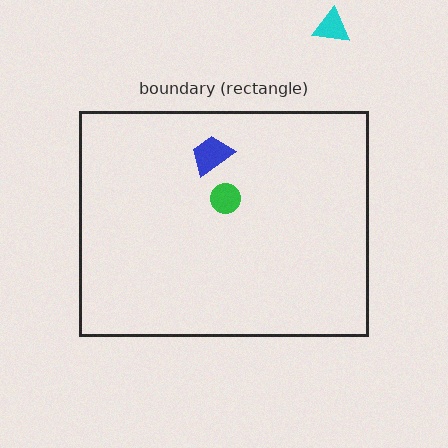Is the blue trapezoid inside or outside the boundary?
Inside.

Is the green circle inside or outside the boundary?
Inside.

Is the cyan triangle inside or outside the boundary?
Outside.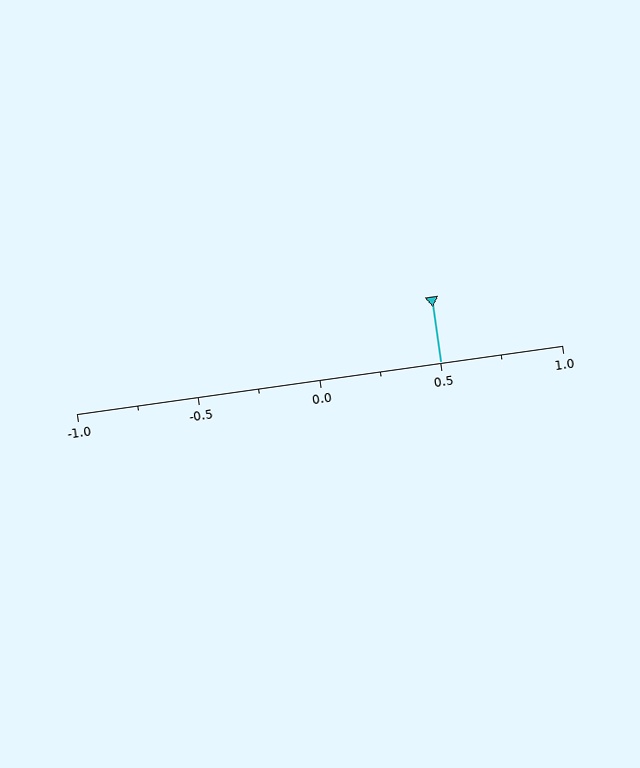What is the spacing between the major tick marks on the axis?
The major ticks are spaced 0.5 apart.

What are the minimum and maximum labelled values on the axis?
The axis runs from -1.0 to 1.0.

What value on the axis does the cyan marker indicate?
The marker indicates approximately 0.5.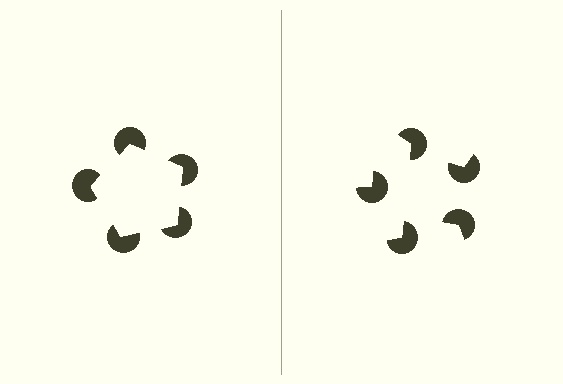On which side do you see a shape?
An illusory pentagon appears on the left side. On the right side the wedge cuts are rotated, so no coherent shape forms.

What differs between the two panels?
The pac-man discs are positioned identically on both sides; only the wedge orientations differ. On the left they align to a pentagon; on the right they are misaligned.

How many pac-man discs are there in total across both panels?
10 — 5 on each side.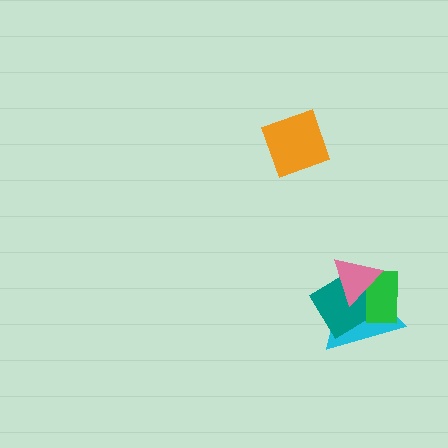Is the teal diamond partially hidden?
Yes, it is partially covered by another shape.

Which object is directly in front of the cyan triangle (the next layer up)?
The teal diamond is directly in front of the cyan triangle.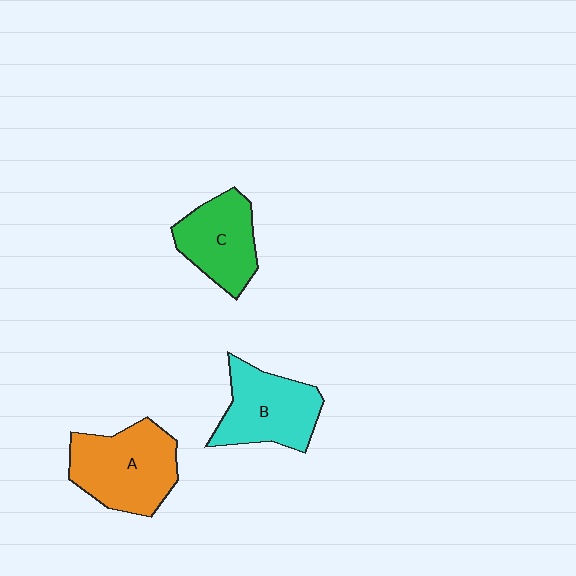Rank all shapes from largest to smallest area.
From largest to smallest: A (orange), B (cyan), C (green).